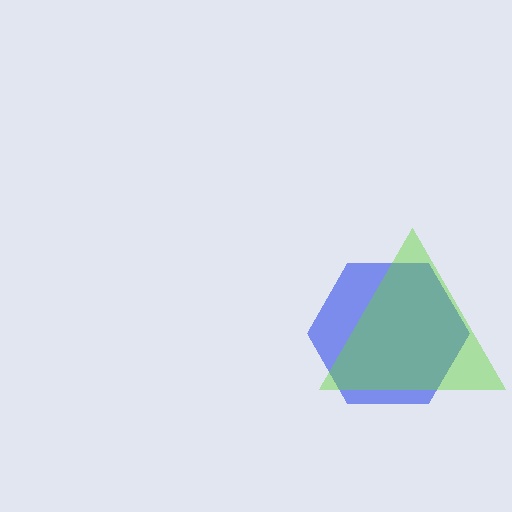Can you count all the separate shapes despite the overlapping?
Yes, there are 2 separate shapes.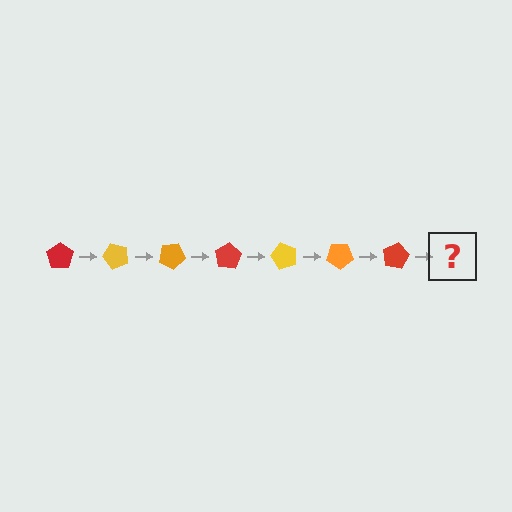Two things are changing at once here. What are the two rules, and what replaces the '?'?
The two rules are that it rotates 50 degrees each step and the color cycles through red, yellow, and orange. The '?' should be a yellow pentagon, rotated 350 degrees from the start.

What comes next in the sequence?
The next element should be a yellow pentagon, rotated 350 degrees from the start.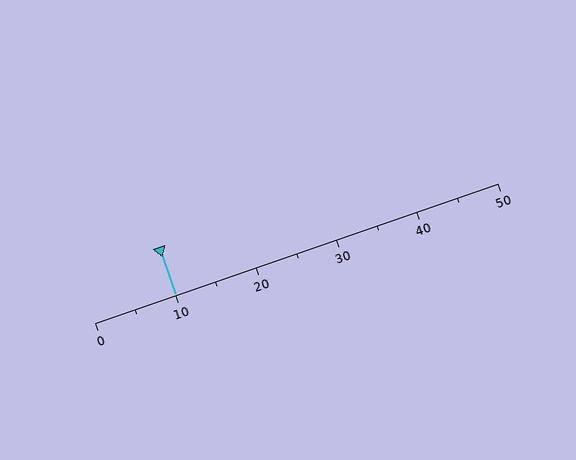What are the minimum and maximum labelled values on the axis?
The axis runs from 0 to 50.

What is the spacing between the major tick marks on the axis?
The major ticks are spaced 10 apart.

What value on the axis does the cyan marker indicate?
The marker indicates approximately 10.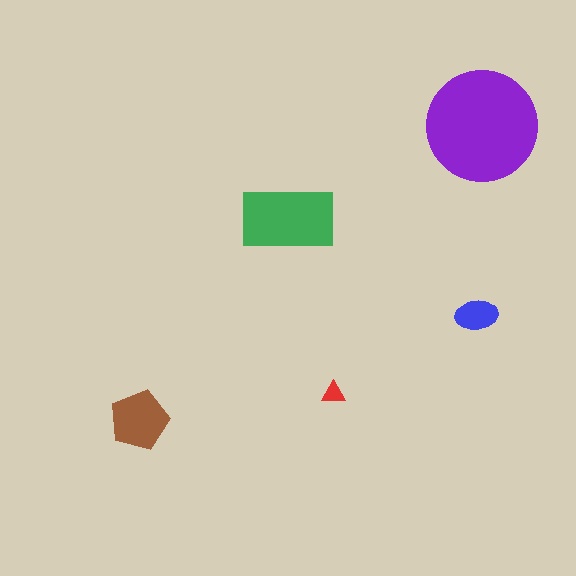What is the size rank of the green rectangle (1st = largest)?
2nd.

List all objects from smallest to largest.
The red triangle, the blue ellipse, the brown pentagon, the green rectangle, the purple circle.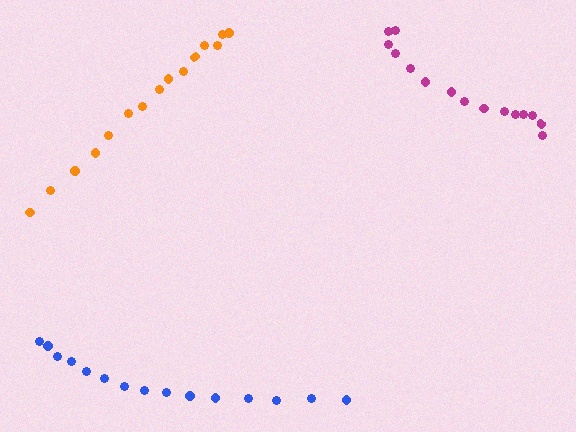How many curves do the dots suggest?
There are 3 distinct paths.